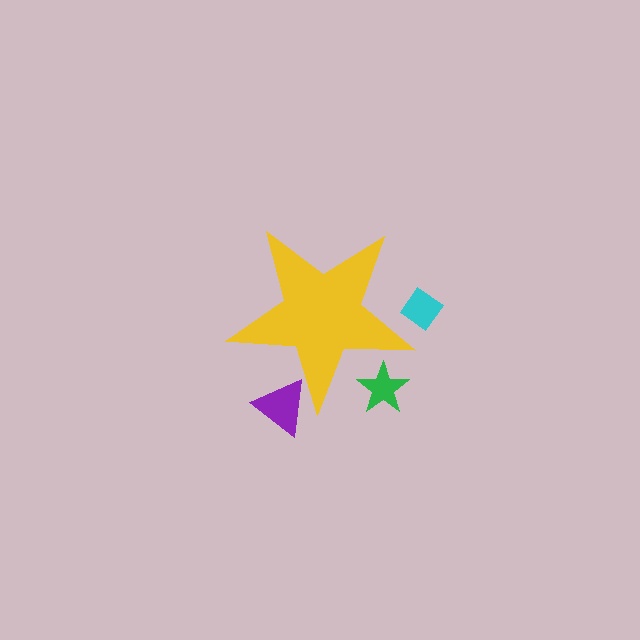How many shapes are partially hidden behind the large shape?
3 shapes are partially hidden.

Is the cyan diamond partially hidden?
Yes, the cyan diamond is partially hidden behind the yellow star.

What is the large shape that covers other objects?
A yellow star.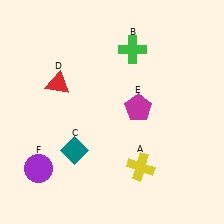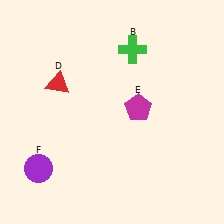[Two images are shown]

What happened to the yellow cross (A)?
The yellow cross (A) was removed in Image 2. It was in the bottom-right area of Image 1.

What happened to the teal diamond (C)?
The teal diamond (C) was removed in Image 2. It was in the bottom-left area of Image 1.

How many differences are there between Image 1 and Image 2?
There are 2 differences between the two images.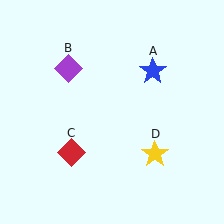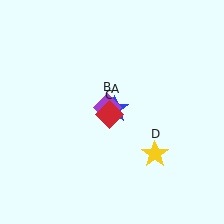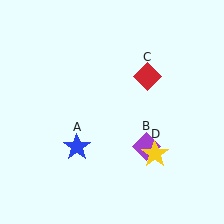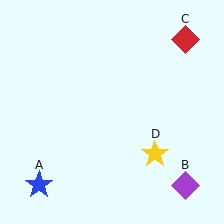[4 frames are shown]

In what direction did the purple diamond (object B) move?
The purple diamond (object B) moved down and to the right.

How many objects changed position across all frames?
3 objects changed position: blue star (object A), purple diamond (object B), red diamond (object C).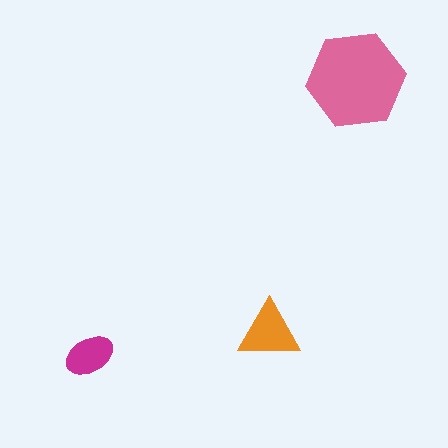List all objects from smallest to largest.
The magenta ellipse, the orange triangle, the pink hexagon.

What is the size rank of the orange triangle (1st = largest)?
2nd.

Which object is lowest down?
The magenta ellipse is bottommost.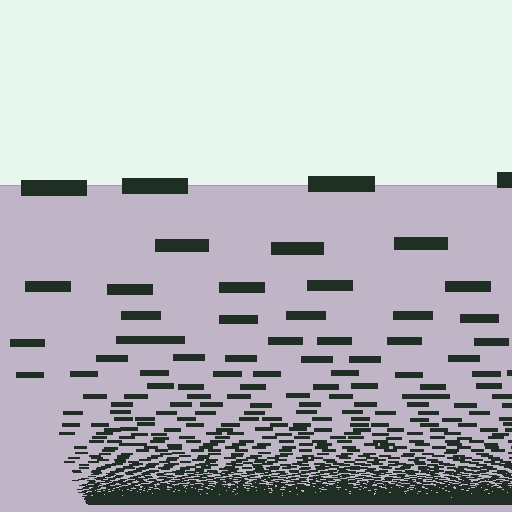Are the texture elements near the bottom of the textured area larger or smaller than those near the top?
Smaller. The gradient is inverted — elements near the bottom are smaller and denser.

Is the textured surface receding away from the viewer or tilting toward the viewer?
The surface appears to tilt toward the viewer. Texture elements get larger and sparser toward the top.